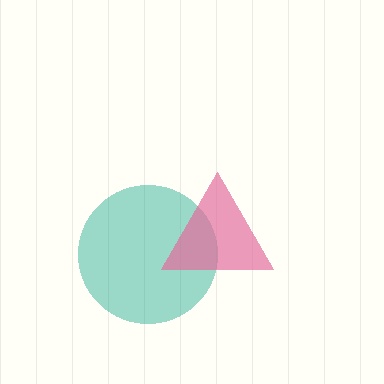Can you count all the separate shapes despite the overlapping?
Yes, there are 2 separate shapes.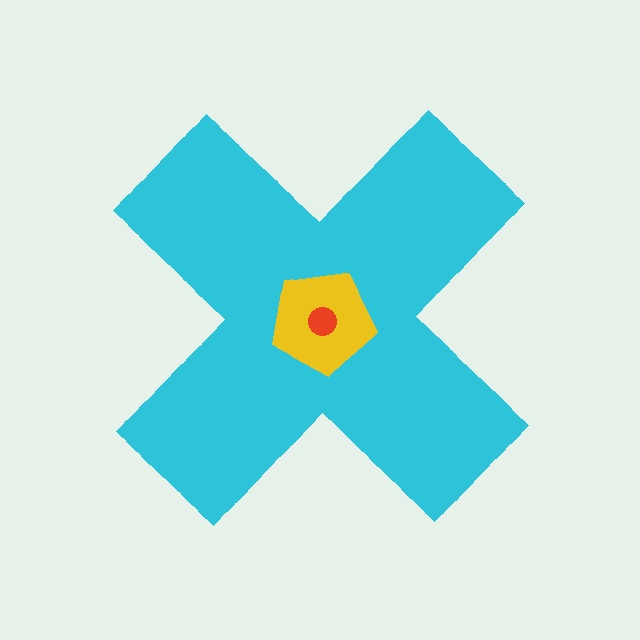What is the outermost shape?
The cyan cross.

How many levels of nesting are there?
3.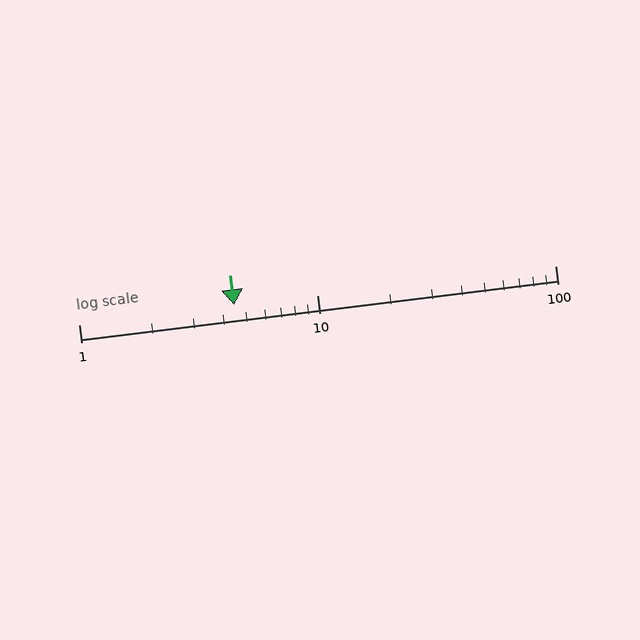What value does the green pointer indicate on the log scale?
The pointer indicates approximately 4.5.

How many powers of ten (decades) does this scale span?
The scale spans 2 decades, from 1 to 100.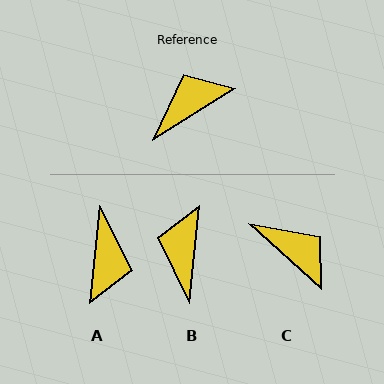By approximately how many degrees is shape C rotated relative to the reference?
Approximately 74 degrees clockwise.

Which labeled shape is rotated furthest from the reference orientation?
A, about 127 degrees away.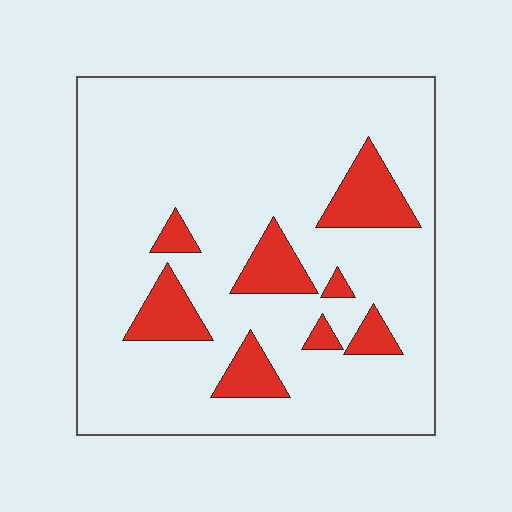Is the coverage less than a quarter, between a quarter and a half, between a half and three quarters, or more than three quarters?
Less than a quarter.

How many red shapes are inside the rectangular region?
8.